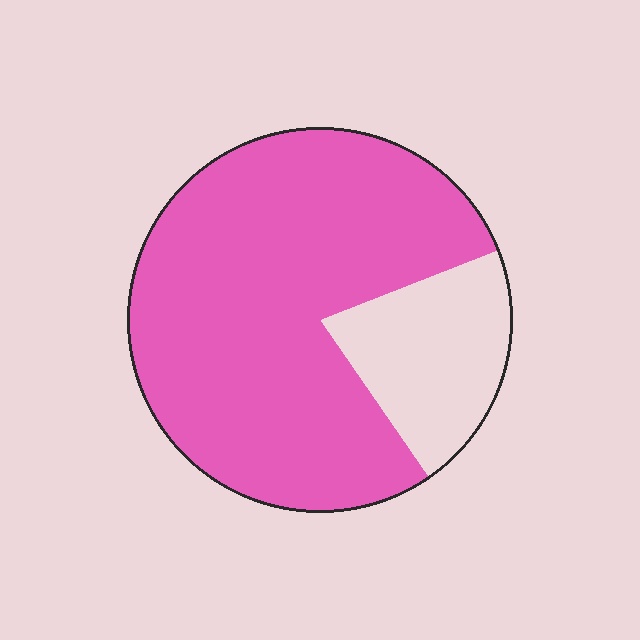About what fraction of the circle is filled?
About four fifths (4/5).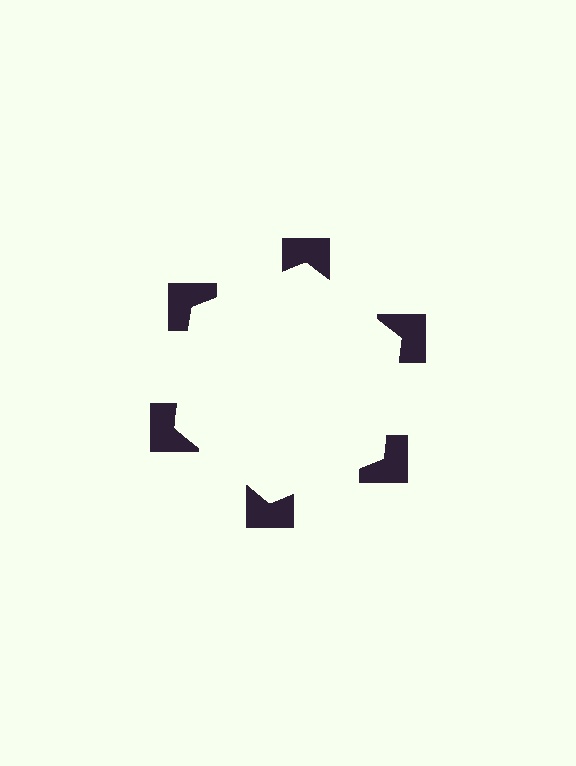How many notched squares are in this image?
There are 6 — one at each vertex of the illusory hexagon.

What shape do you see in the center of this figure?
An illusory hexagon — its edges are inferred from the aligned wedge cuts in the notched squares, not physically drawn.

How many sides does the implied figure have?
6 sides.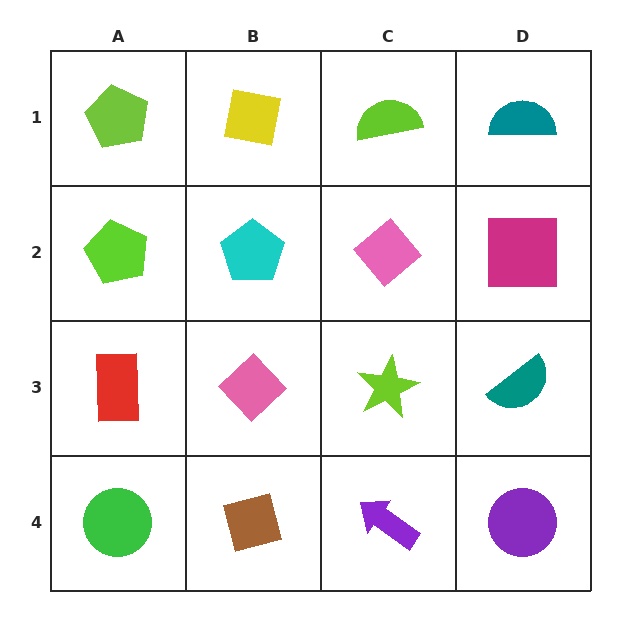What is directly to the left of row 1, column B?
A lime pentagon.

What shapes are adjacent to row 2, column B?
A yellow square (row 1, column B), a pink diamond (row 3, column B), a lime pentagon (row 2, column A), a pink diamond (row 2, column C).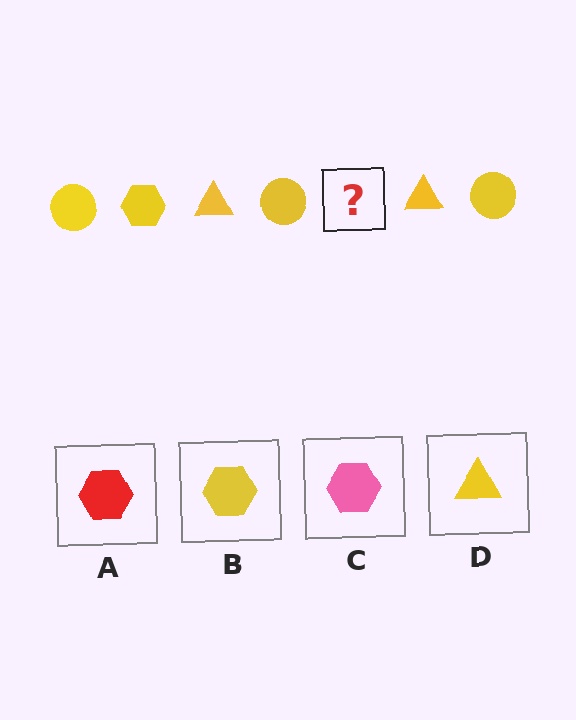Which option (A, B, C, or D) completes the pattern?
B.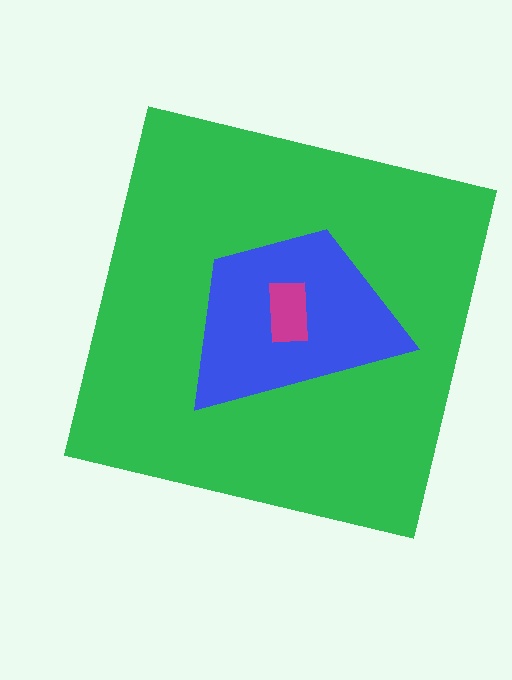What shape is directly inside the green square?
The blue trapezoid.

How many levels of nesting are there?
3.